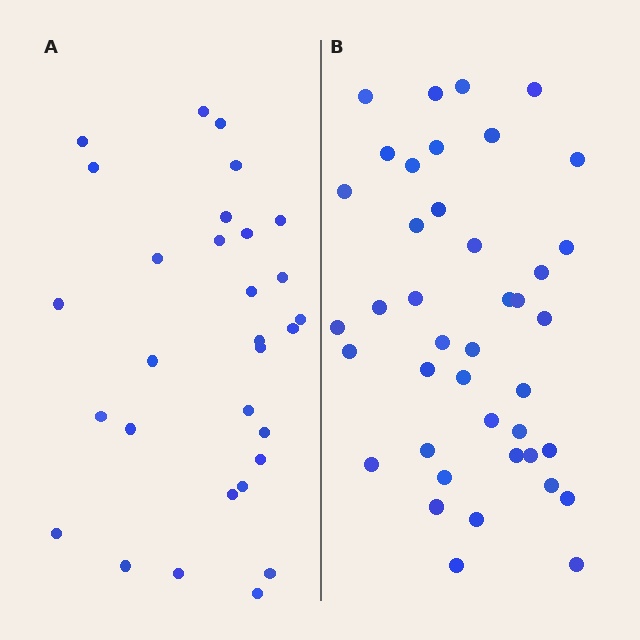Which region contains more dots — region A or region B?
Region B (the right region) has more dots.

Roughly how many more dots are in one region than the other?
Region B has roughly 12 or so more dots than region A.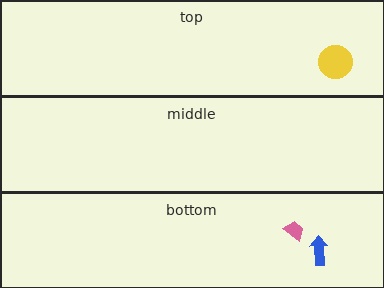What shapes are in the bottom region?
The pink trapezoid, the blue arrow.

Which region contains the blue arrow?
The bottom region.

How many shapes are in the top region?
1.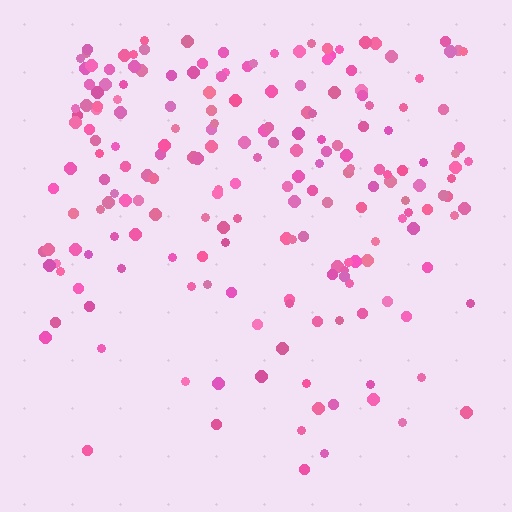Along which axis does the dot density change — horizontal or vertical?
Vertical.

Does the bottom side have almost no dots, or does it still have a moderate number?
Still a moderate number, just noticeably fewer than the top.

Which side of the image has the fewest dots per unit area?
The bottom.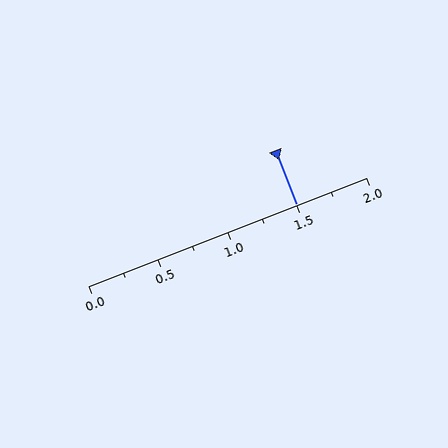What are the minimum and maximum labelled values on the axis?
The axis runs from 0.0 to 2.0.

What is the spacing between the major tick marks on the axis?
The major ticks are spaced 0.5 apart.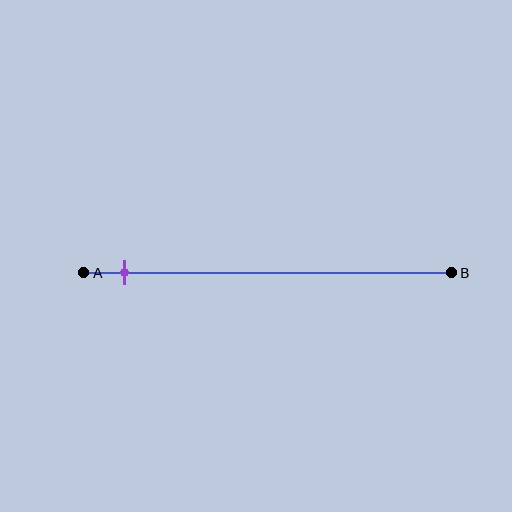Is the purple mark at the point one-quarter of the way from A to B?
No, the mark is at about 10% from A, not at the 25% one-quarter point.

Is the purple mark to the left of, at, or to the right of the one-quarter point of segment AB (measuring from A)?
The purple mark is to the left of the one-quarter point of segment AB.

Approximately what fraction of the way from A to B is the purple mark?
The purple mark is approximately 10% of the way from A to B.